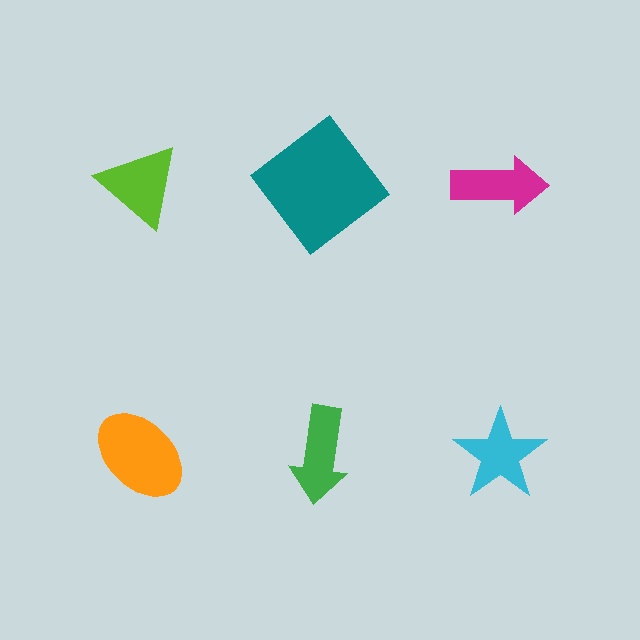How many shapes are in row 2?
3 shapes.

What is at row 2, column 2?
A green arrow.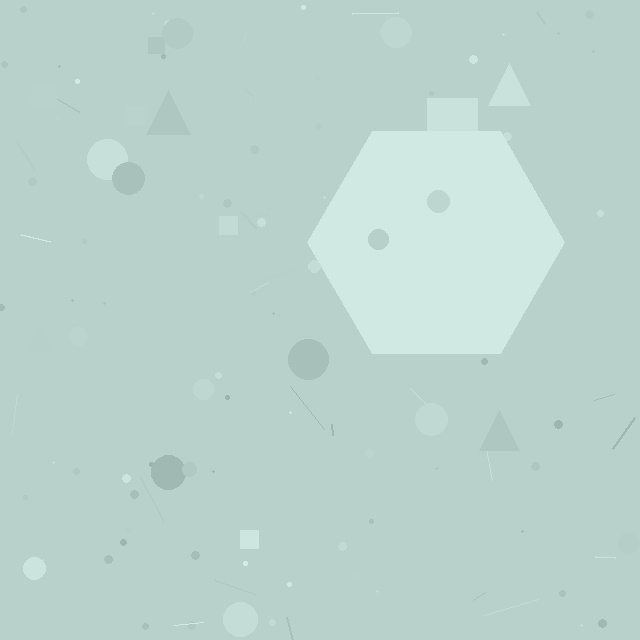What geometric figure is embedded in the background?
A hexagon is embedded in the background.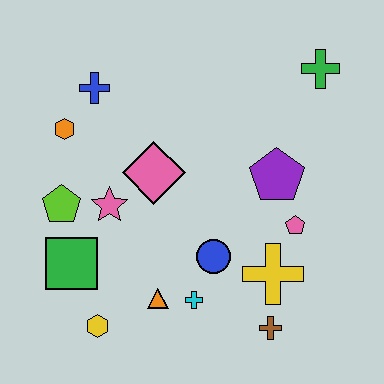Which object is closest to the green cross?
The purple pentagon is closest to the green cross.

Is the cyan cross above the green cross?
No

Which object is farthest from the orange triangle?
The green cross is farthest from the orange triangle.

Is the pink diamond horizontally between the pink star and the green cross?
Yes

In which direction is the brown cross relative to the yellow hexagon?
The brown cross is to the right of the yellow hexagon.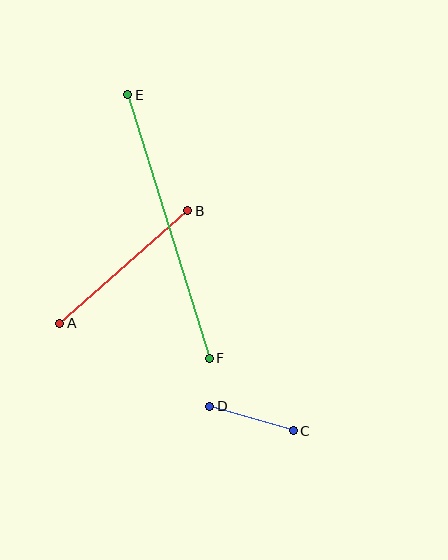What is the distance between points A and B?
The distance is approximately 170 pixels.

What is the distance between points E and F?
The distance is approximately 276 pixels.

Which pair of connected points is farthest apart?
Points E and F are farthest apart.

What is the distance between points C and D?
The distance is approximately 87 pixels.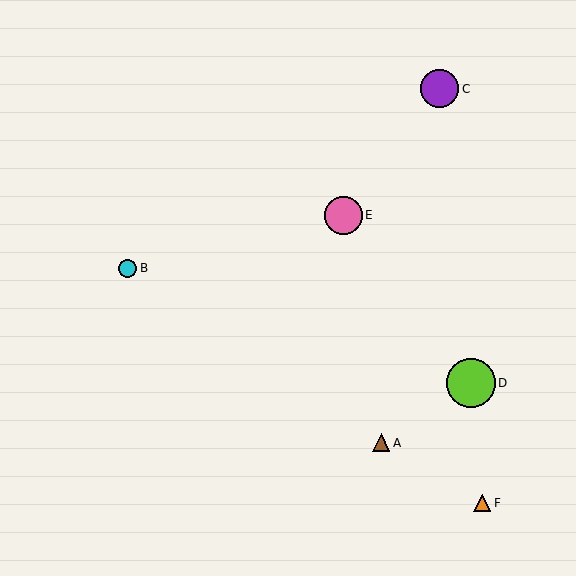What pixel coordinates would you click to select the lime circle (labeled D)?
Click at (471, 383) to select the lime circle D.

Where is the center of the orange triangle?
The center of the orange triangle is at (482, 503).